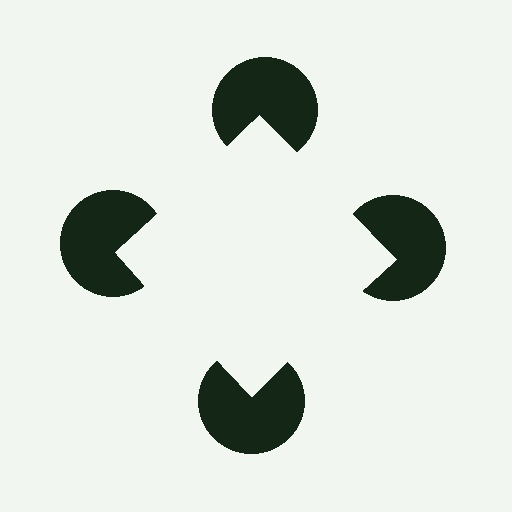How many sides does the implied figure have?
4 sides.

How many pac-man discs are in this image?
There are 4 — one at each vertex of the illusory square.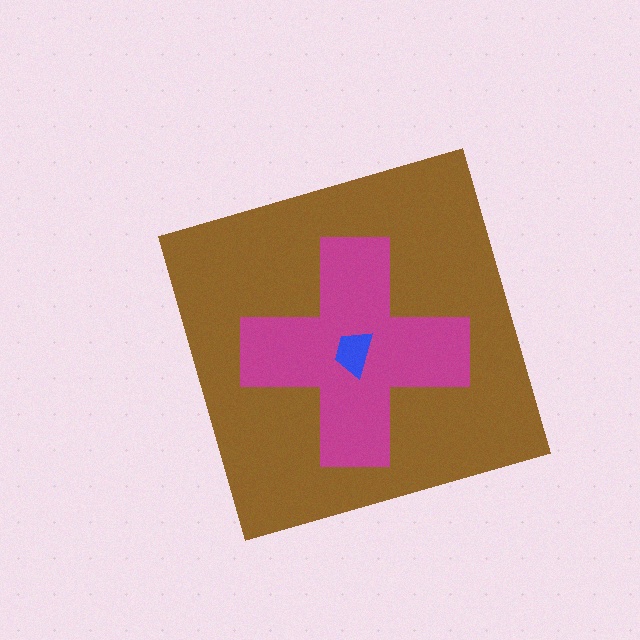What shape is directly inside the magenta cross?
The blue trapezoid.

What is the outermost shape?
The brown diamond.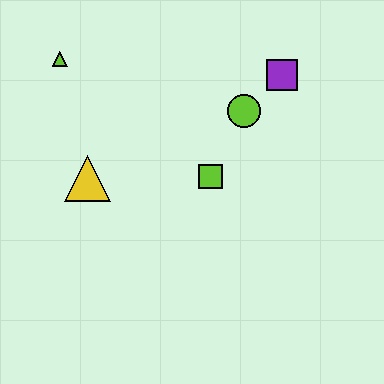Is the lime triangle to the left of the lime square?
Yes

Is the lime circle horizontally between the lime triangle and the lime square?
No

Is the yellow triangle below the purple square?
Yes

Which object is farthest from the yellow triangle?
The purple square is farthest from the yellow triangle.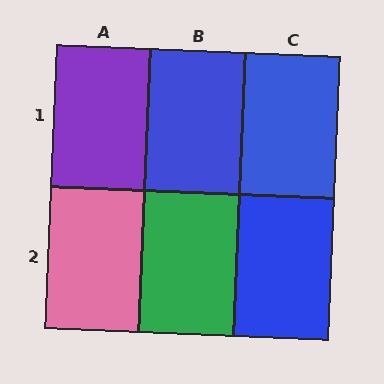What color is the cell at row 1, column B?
Blue.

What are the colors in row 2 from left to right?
Pink, green, blue.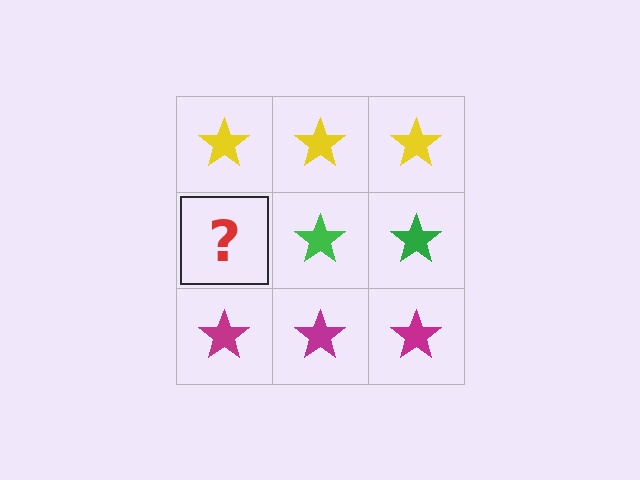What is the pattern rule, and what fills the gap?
The rule is that each row has a consistent color. The gap should be filled with a green star.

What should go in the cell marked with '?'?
The missing cell should contain a green star.